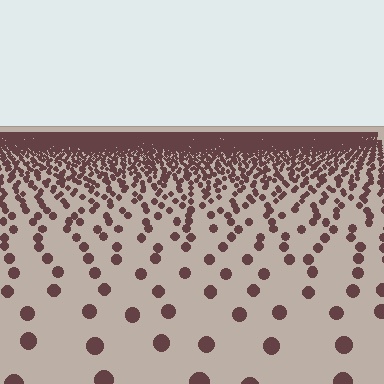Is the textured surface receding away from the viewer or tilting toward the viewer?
The surface is receding away from the viewer. Texture elements get smaller and denser toward the top.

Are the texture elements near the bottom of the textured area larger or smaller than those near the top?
Larger. Near the bottom, elements are closer to the viewer and appear at a bigger on-screen size.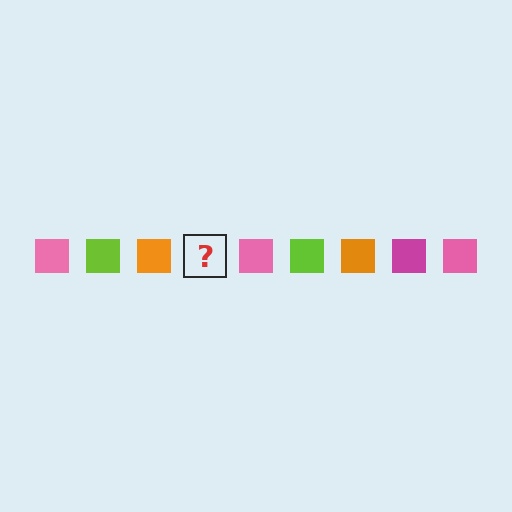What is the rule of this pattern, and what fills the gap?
The rule is that the pattern cycles through pink, lime, orange, magenta squares. The gap should be filled with a magenta square.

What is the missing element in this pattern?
The missing element is a magenta square.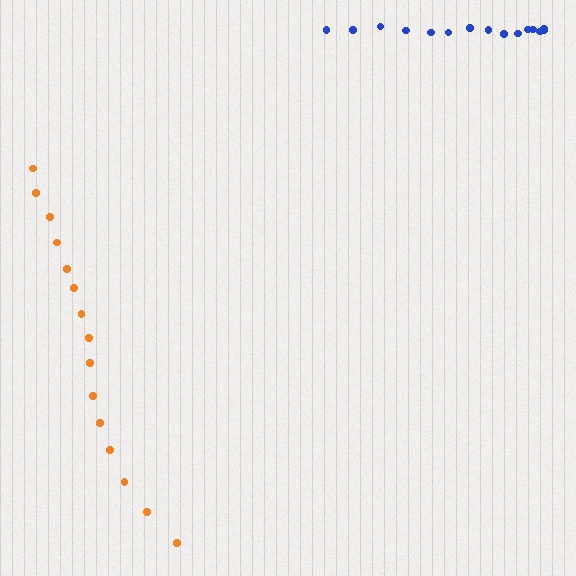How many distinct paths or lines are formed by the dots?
There are 2 distinct paths.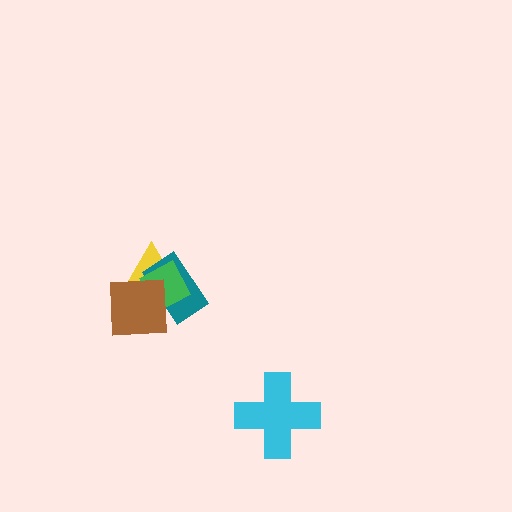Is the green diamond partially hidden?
Yes, it is partially covered by another shape.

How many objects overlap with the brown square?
3 objects overlap with the brown square.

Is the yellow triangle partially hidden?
Yes, it is partially covered by another shape.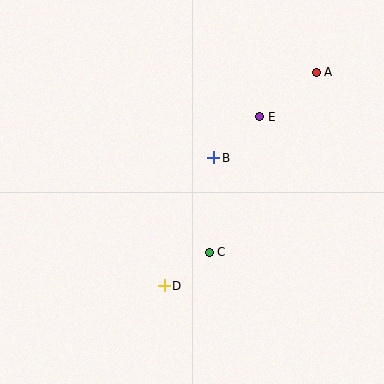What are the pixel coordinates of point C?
Point C is at (209, 252).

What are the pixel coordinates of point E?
Point E is at (260, 117).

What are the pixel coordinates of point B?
Point B is at (214, 158).